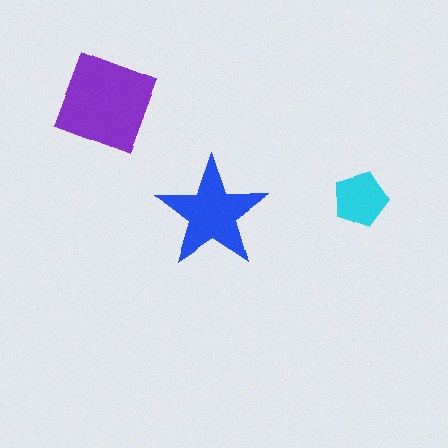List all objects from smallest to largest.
The cyan pentagon, the blue star, the purple diamond.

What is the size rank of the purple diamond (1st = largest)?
1st.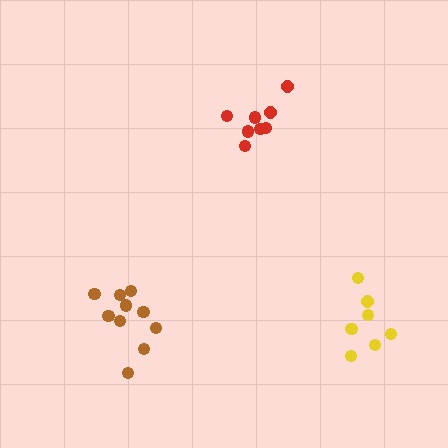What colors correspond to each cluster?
The clusters are colored: brown, red, yellow.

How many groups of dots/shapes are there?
There are 3 groups.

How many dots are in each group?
Group 1: 10 dots, Group 2: 8 dots, Group 3: 7 dots (25 total).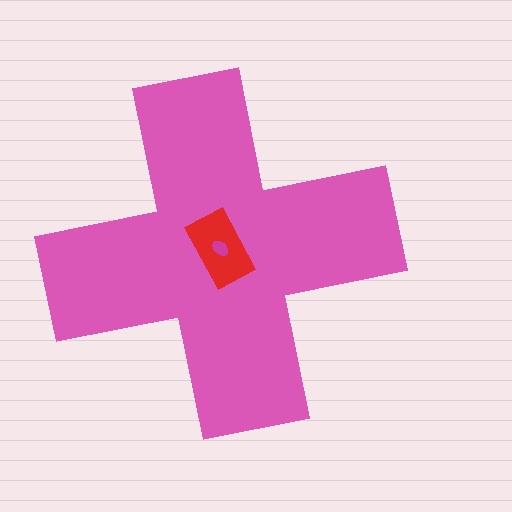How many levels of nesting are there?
3.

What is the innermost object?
The magenta ellipse.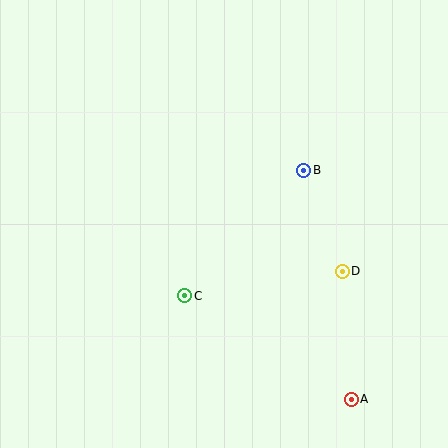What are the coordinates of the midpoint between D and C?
The midpoint between D and C is at (263, 283).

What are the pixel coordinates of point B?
Point B is at (304, 170).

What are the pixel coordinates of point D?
Point D is at (342, 271).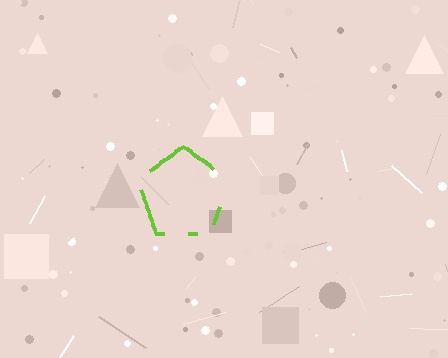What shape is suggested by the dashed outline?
The dashed outline suggests a pentagon.